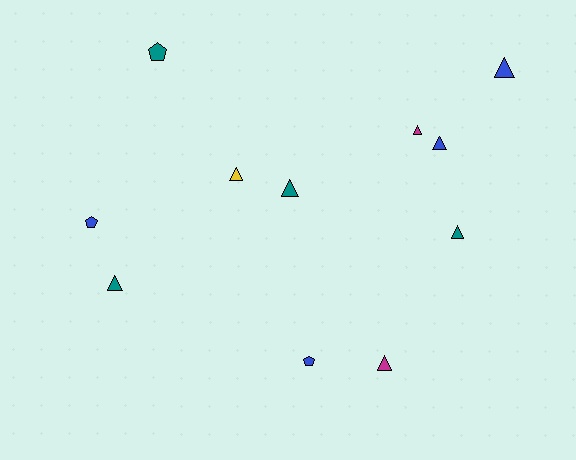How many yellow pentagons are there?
There are no yellow pentagons.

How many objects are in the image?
There are 11 objects.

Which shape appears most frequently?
Triangle, with 8 objects.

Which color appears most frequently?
Teal, with 4 objects.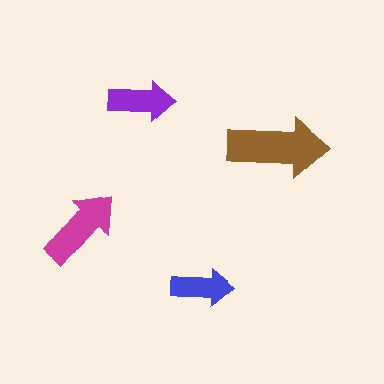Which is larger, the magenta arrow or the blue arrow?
The magenta one.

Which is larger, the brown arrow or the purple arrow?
The brown one.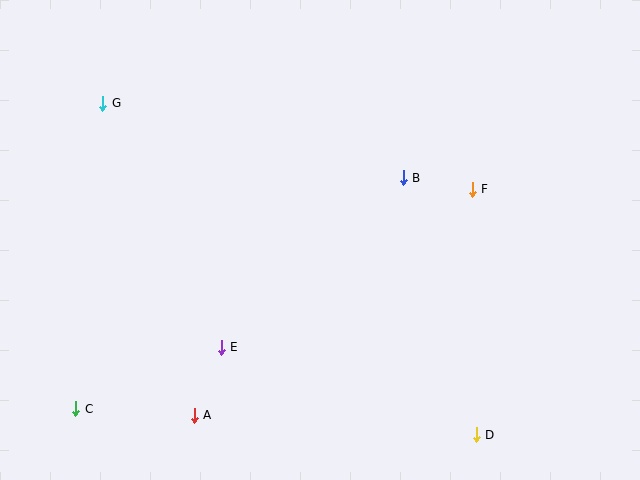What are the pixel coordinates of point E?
Point E is at (221, 347).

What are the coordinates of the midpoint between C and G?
The midpoint between C and G is at (89, 256).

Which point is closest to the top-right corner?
Point F is closest to the top-right corner.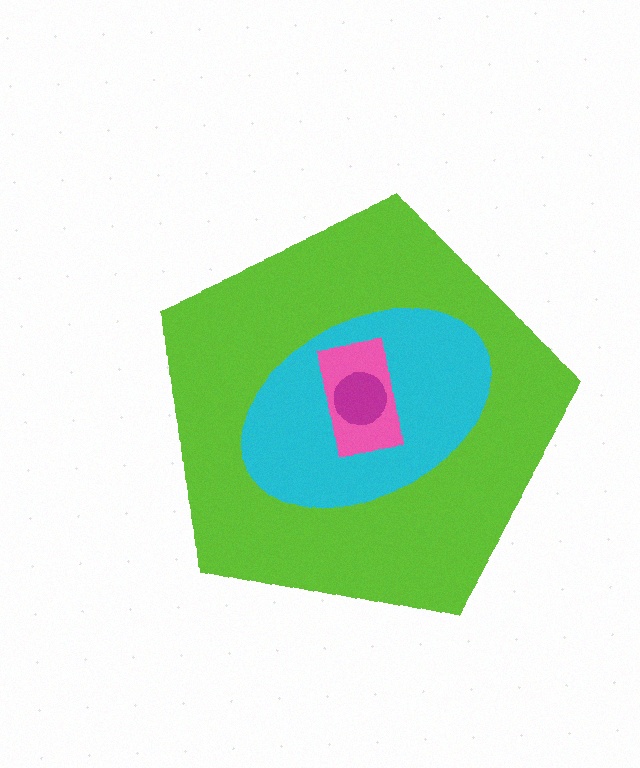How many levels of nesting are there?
4.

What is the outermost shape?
The lime pentagon.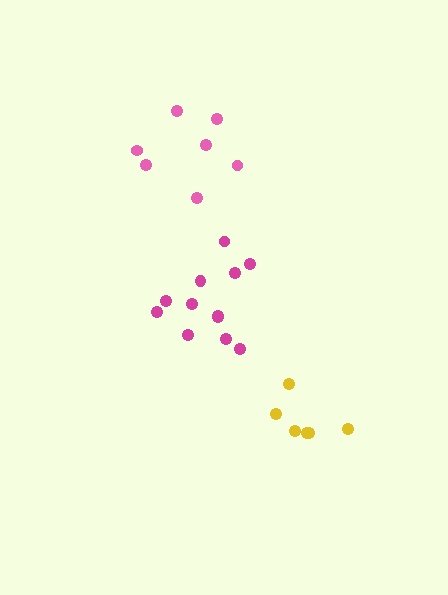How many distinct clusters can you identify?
There are 3 distinct clusters.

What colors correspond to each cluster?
The clusters are colored: yellow, magenta, pink.